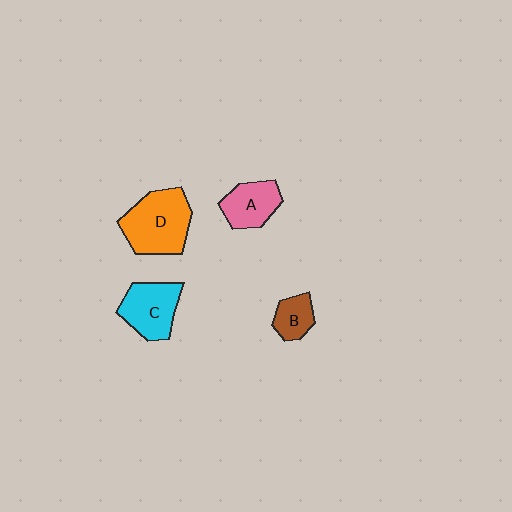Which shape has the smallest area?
Shape B (brown).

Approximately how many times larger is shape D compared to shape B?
Approximately 2.5 times.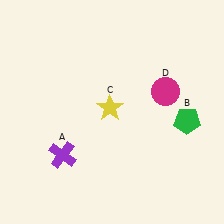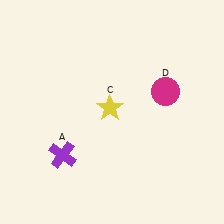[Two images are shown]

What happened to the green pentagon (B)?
The green pentagon (B) was removed in Image 2. It was in the bottom-right area of Image 1.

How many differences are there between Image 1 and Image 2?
There is 1 difference between the two images.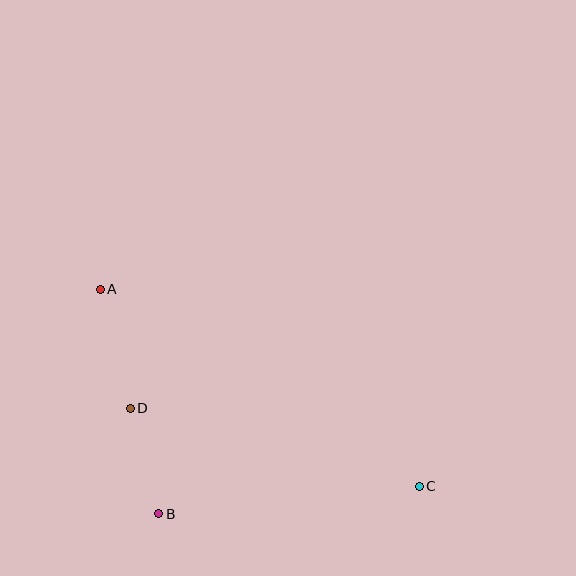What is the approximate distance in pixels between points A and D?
The distance between A and D is approximately 123 pixels.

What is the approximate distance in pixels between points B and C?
The distance between B and C is approximately 262 pixels.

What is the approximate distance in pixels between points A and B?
The distance between A and B is approximately 232 pixels.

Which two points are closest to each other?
Points B and D are closest to each other.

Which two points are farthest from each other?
Points A and C are farthest from each other.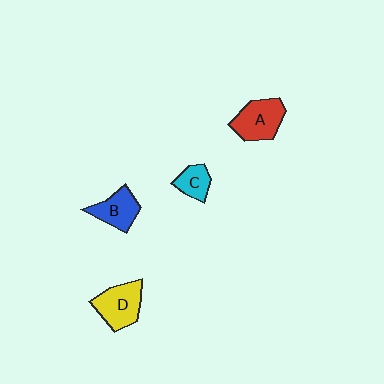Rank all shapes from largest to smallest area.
From largest to smallest: A (red), D (yellow), B (blue), C (cyan).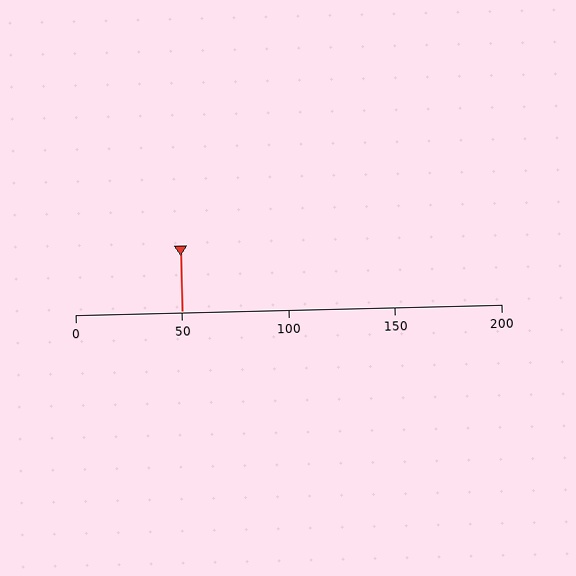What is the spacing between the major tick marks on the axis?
The major ticks are spaced 50 apart.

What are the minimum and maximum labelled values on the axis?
The axis runs from 0 to 200.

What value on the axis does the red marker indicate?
The marker indicates approximately 50.